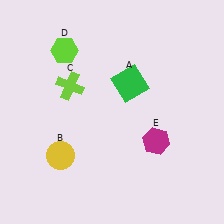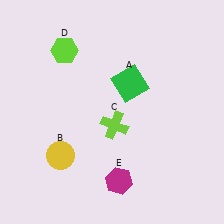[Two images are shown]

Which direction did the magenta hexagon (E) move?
The magenta hexagon (E) moved down.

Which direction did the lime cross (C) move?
The lime cross (C) moved right.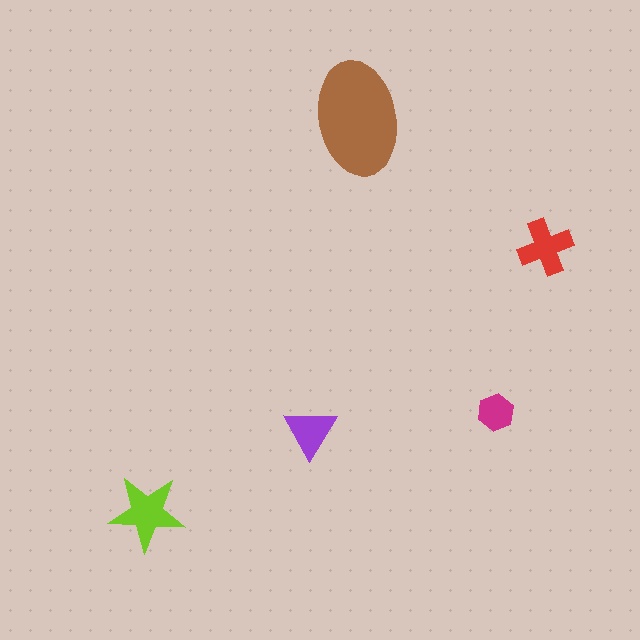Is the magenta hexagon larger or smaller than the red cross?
Smaller.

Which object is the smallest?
The magenta hexagon.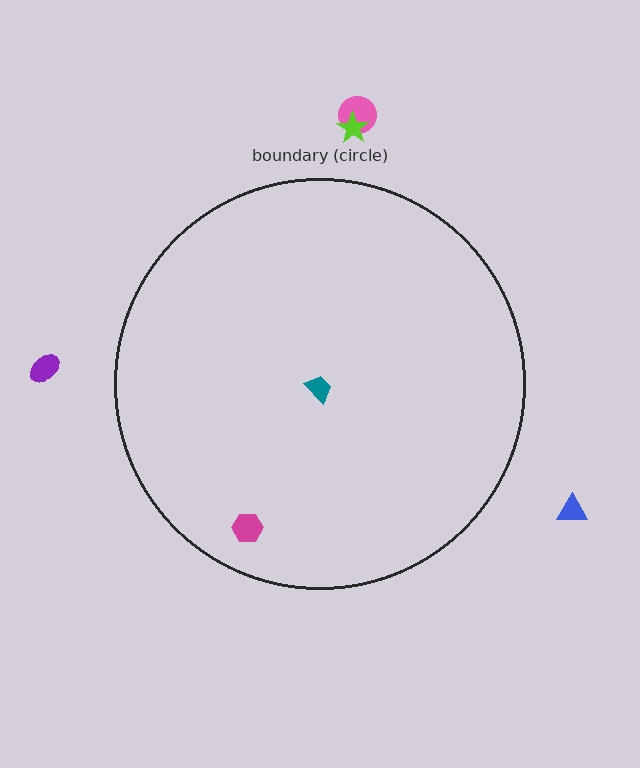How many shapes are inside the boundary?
2 inside, 4 outside.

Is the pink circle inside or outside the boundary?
Outside.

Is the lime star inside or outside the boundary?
Outside.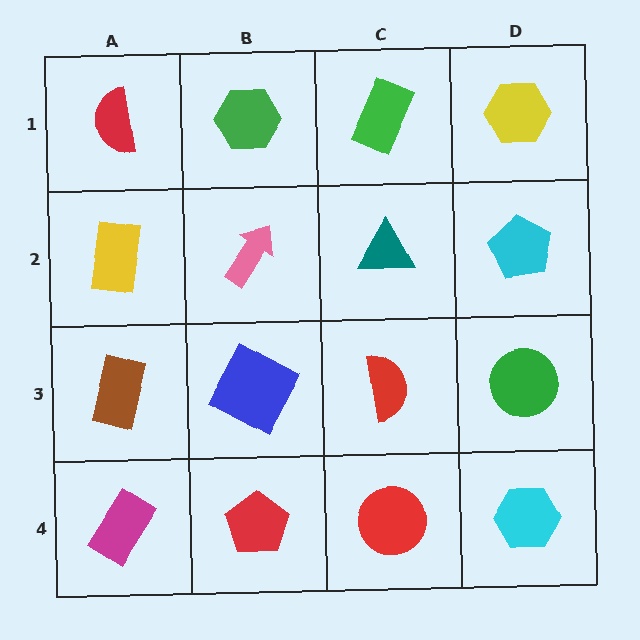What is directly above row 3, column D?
A cyan pentagon.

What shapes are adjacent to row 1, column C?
A teal triangle (row 2, column C), a green hexagon (row 1, column B), a yellow hexagon (row 1, column D).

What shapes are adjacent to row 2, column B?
A green hexagon (row 1, column B), a blue square (row 3, column B), a yellow rectangle (row 2, column A), a teal triangle (row 2, column C).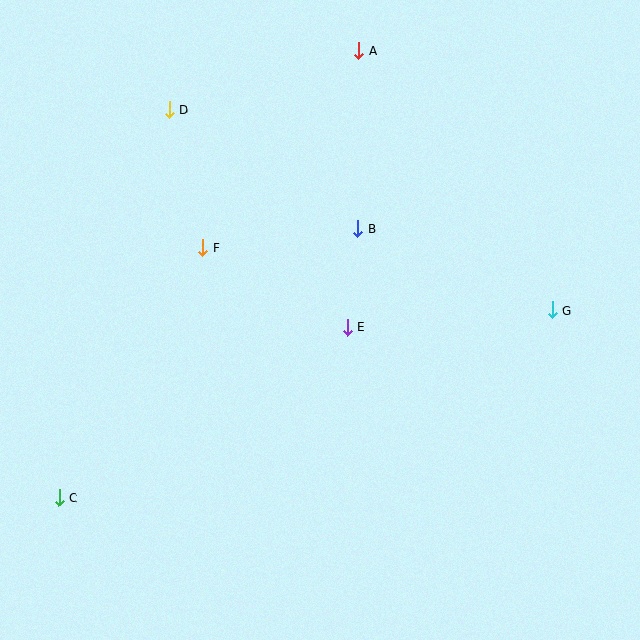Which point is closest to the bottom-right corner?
Point G is closest to the bottom-right corner.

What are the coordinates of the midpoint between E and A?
The midpoint between E and A is at (353, 188).